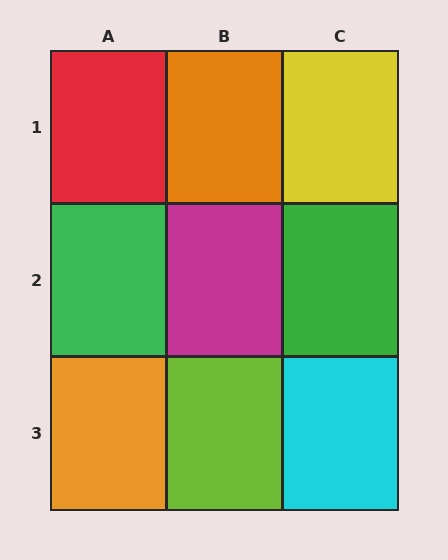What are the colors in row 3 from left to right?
Orange, lime, cyan.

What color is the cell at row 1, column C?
Yellow.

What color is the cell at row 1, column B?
Orange.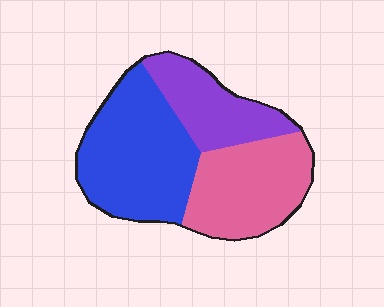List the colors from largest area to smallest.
From largest to smallest: blue, pink, purple.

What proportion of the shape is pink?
Pink covers around 35% of the shape.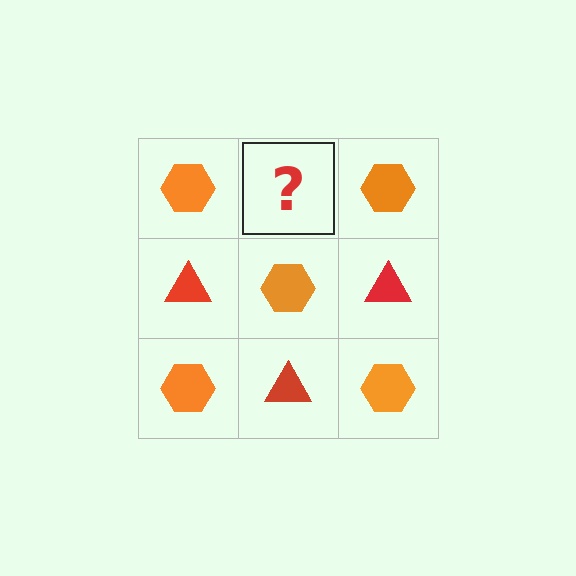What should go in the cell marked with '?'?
The missing cell should contain a red triangle.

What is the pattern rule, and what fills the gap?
The rule is that it alternates orange hexagon and red triangle in a checkerboard pattern. The gap should be filled with a red triangle.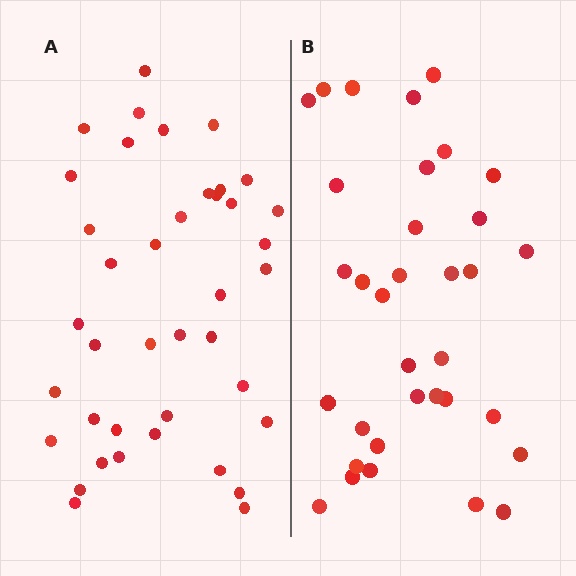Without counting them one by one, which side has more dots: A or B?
Region A (the left region) has more dots.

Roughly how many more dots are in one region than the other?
Region A has about 6 more dots than region B.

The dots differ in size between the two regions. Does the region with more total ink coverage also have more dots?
No. Region B has more total ink coverage because its dots are larger, but region A actually contains more individual dots. Total area can be misleading — the number of items is what matters here.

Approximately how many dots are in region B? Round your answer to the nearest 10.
About 30 dots. (The exact count is 34, which rounds to 30.)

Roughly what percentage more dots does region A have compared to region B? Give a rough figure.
About 20% more.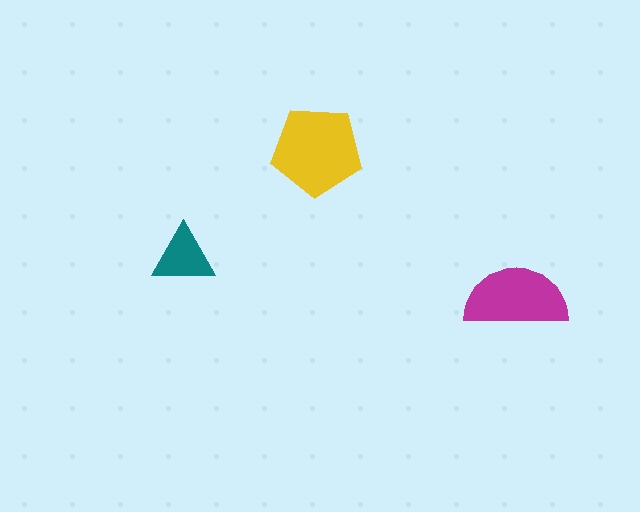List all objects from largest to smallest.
The yellow pentagon, the magenta semicircle, the teal triangle.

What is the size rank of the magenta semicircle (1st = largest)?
2nd.